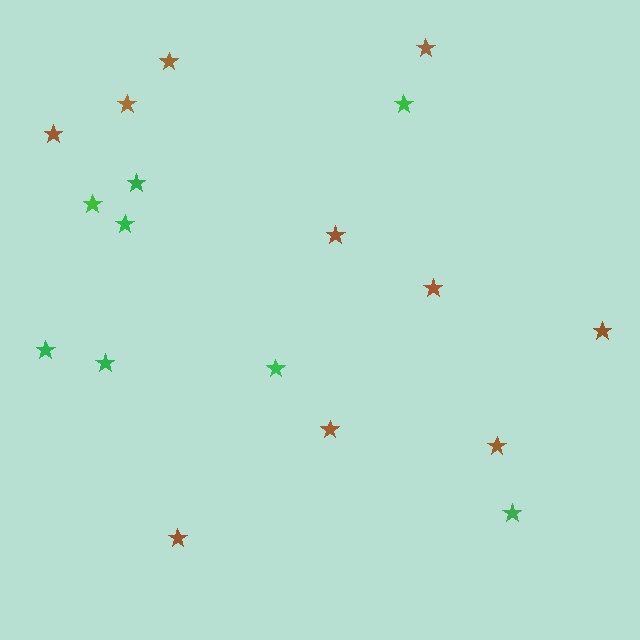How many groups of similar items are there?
There are 2 groups: one group of green stars (8) and one group of brown stars (10).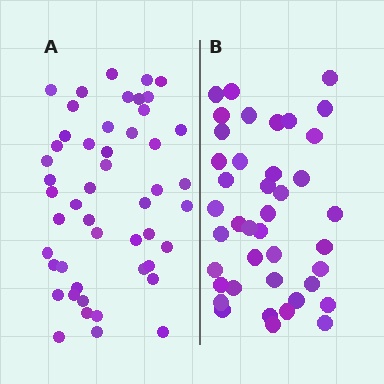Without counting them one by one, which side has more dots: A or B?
Region A (the left region) has more dots.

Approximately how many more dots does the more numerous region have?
Region A has roughly 8 or so more dots than region B.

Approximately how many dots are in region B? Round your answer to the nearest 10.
About 40 dots. (The exact count is 41, which rounds to 40.)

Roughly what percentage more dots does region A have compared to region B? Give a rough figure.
About 20% more.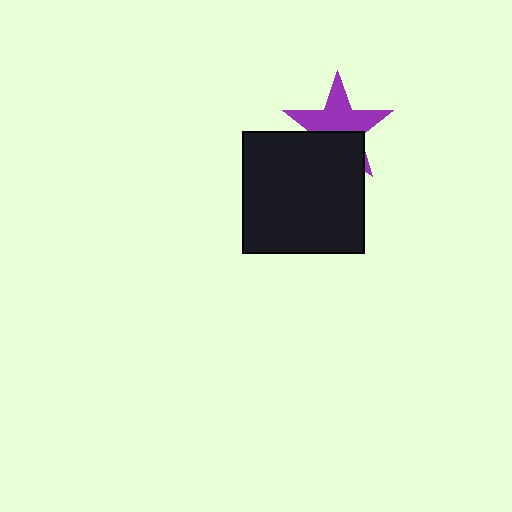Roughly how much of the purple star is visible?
About half of it is visible (roughly 60%).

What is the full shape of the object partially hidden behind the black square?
The partially hidden object is a purple star.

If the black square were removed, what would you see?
You would see the complete purple star.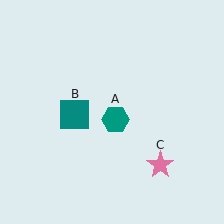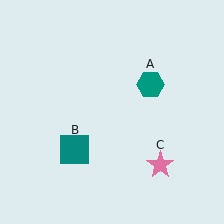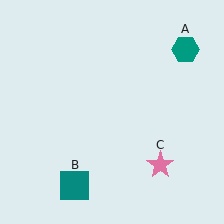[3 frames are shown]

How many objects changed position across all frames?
2 objects changed position: teal hexagon (object A), teal square (object B).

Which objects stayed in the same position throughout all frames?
Pink star (object C) remained stationary.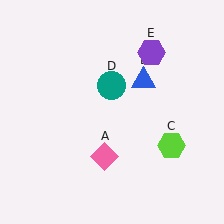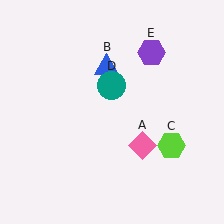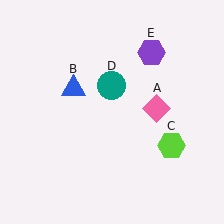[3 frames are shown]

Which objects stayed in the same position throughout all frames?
Lime hexagon (object C) and teal circle (object D) and purple hexagon (object E) remained stationary.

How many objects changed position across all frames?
2 objects changed position: pink diamond (object A), blue triangle (object B).